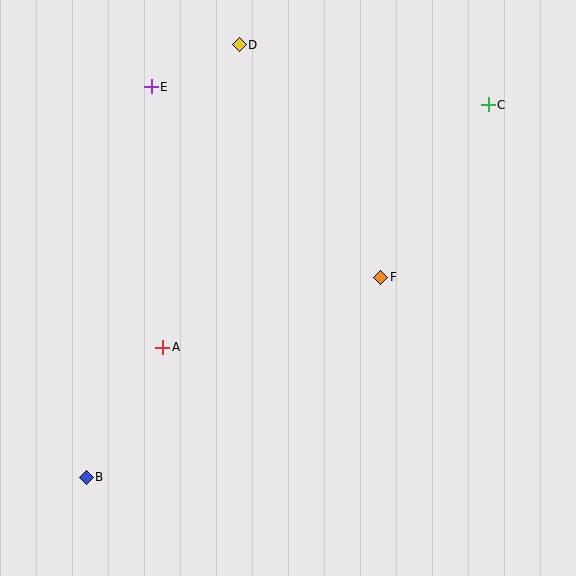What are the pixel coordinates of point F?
Point F is at (381, 277).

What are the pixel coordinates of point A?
Point A is at (163, 347).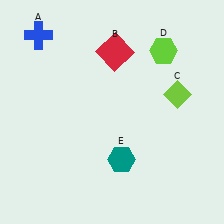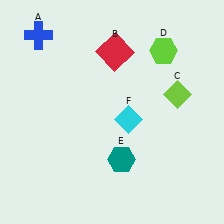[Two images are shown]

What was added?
A cyan diamond (F) was added in Image 2.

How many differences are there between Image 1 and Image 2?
There is 1 difference between the two images.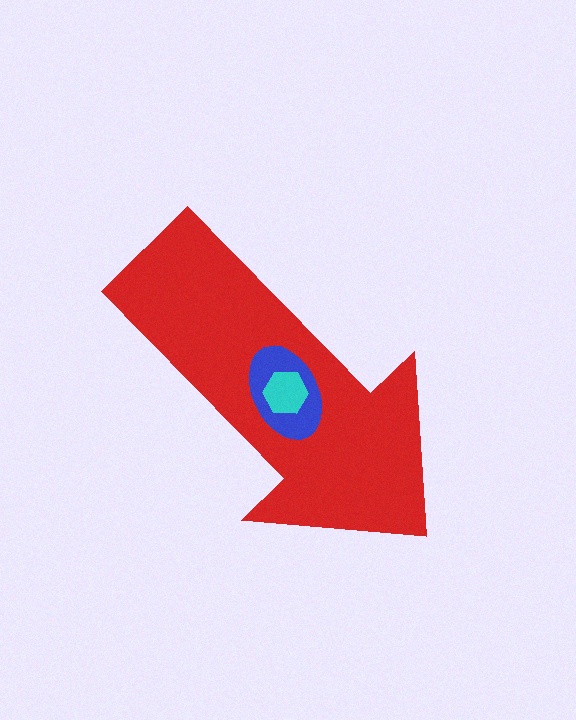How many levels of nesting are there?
3.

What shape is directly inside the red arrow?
The blue ellipse.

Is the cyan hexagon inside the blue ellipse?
Yes.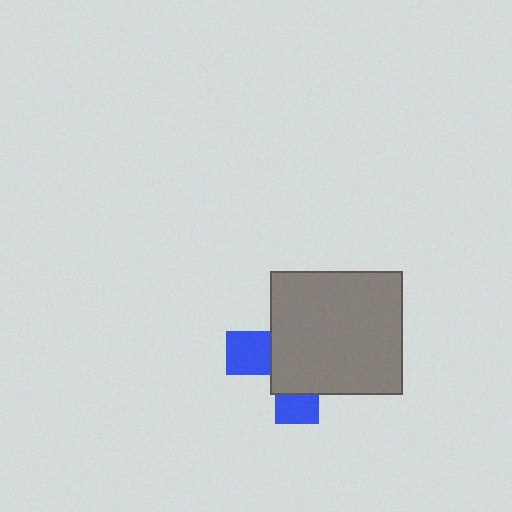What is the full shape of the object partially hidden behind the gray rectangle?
The partially hidden object is a blue cross.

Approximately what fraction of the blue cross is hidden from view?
Roughly 70% of the blue cross is hidden behind the gray rectangle.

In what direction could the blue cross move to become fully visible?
The blue cross could move toward the lower-left. That would shift it out from behind the gray rectangle entirely.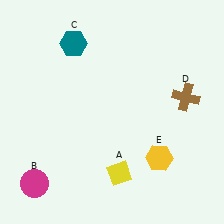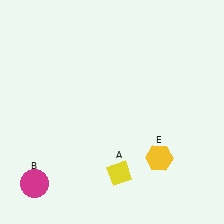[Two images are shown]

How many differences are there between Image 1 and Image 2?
There are 2 differences between the two images.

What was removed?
The brown cross (D), the teal hexagon (C) were removed in Image 2.